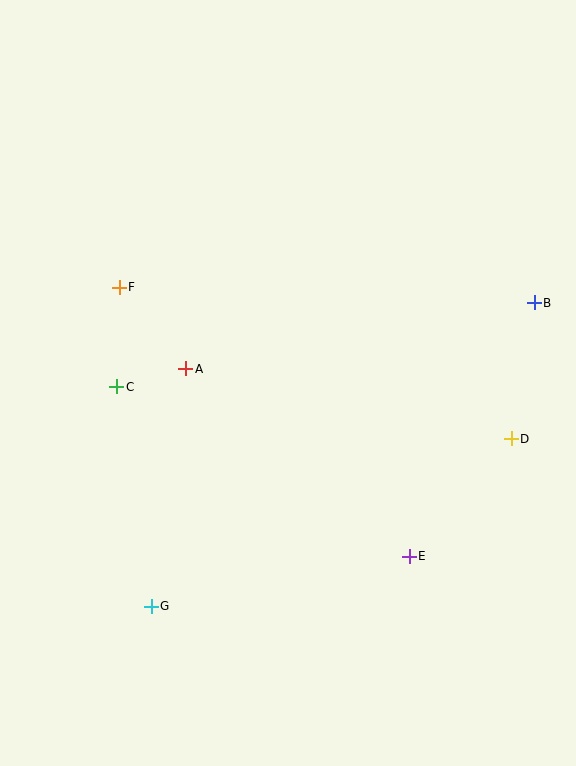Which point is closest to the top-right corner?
Point B is closest to the top-right corner.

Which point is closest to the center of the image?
Point A at (186, 369) is closest to the center.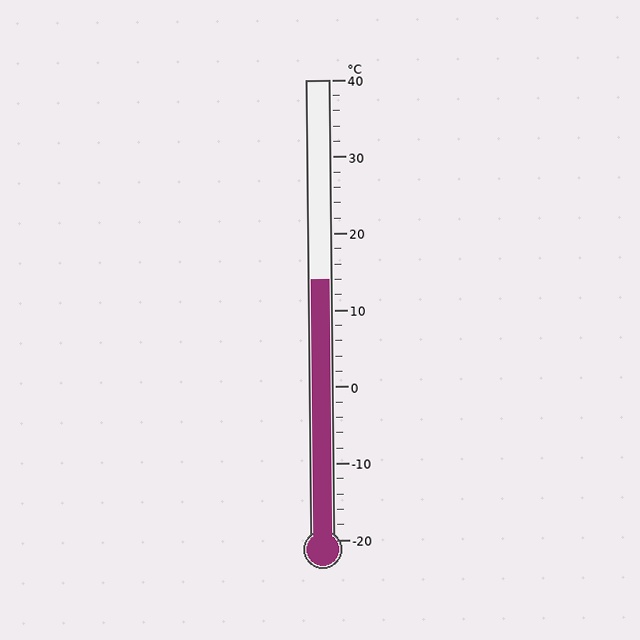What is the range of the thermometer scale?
The thermometer scale ranges from -20°C to 40°C.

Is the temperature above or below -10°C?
The temperature is above -10°C.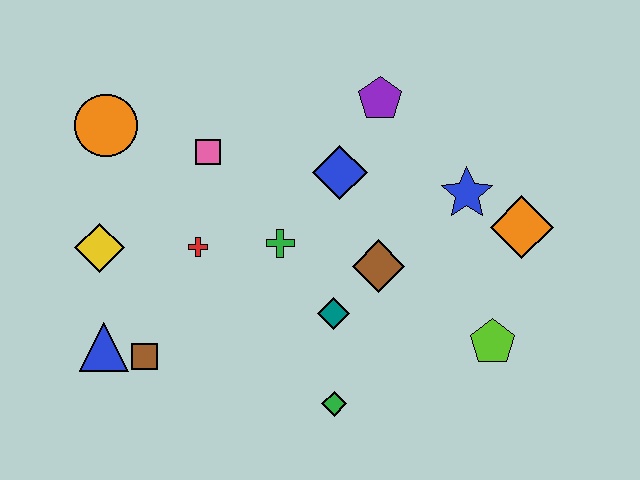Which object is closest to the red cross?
The green cross is closest to the red cross.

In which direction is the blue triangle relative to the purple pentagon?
The blue triangle is to the left of the purple pentagon.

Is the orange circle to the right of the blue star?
No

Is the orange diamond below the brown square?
No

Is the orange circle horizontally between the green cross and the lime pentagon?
No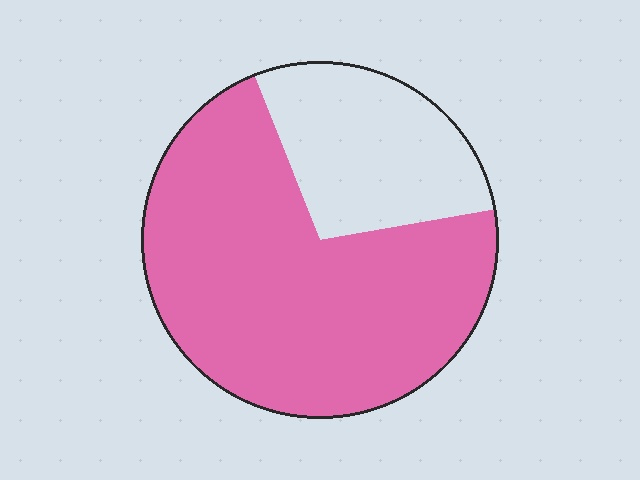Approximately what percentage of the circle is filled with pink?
Approximately 70%.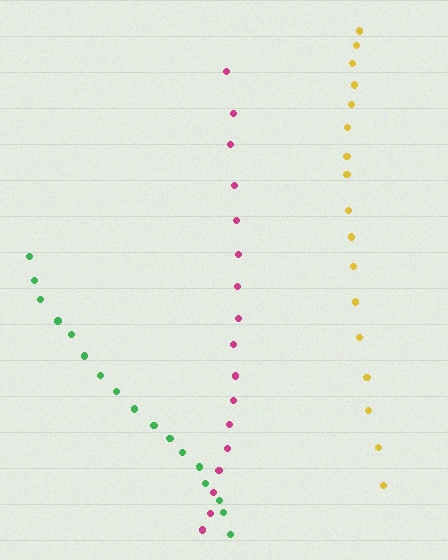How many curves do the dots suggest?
There are 3 distinct paths.